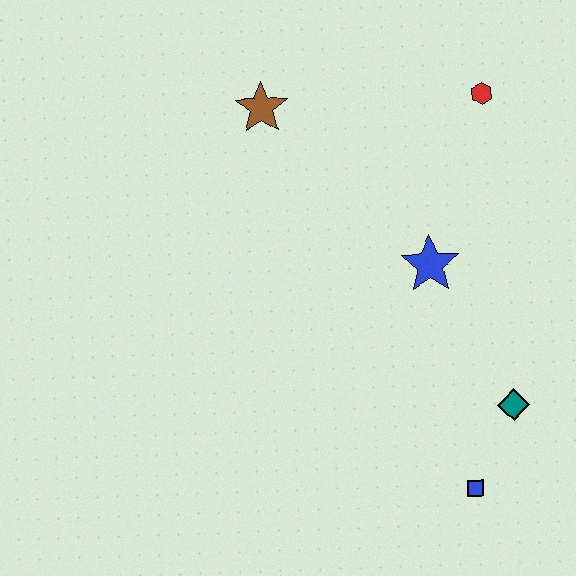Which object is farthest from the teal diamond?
The brown star is farthest from the teal diamond.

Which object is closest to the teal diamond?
The blue square is closest to the teal diamond.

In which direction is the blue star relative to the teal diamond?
The blue star is above the teal diamond.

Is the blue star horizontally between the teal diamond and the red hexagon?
No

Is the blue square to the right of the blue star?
Yes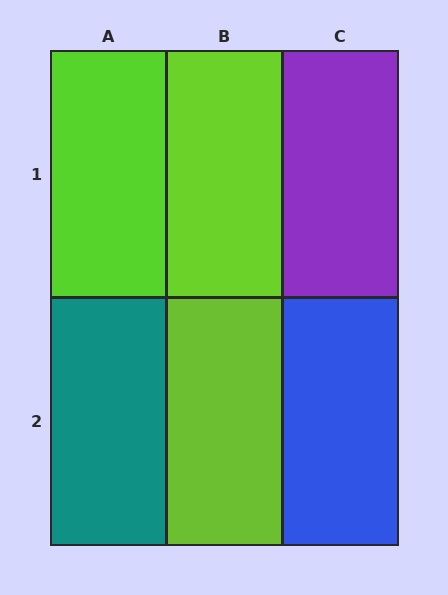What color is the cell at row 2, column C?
Blue.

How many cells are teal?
1 cell is teal.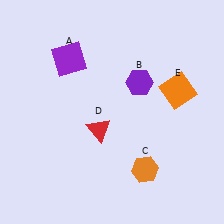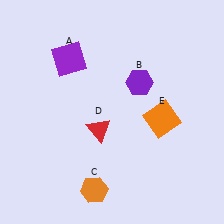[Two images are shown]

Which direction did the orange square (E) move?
The orange square (E) moved down.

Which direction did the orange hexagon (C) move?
The orange hexagon (C) moved left.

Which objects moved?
The objects that moved are: the orange hexagon (C), the orange square (E).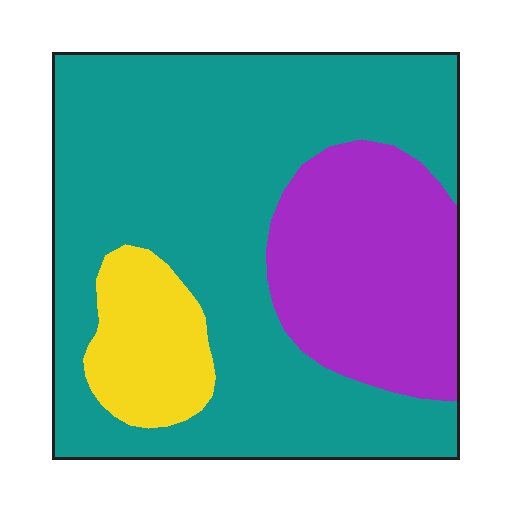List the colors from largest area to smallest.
From largest to smallest: teal, purple, yellow.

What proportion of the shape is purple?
Purple takes up about one quarter (1/4) of the shape.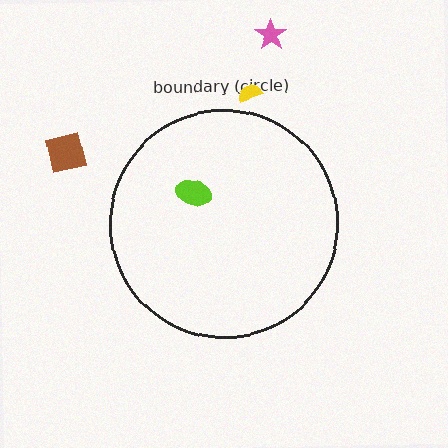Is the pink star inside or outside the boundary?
Outside.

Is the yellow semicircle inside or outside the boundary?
Outside.